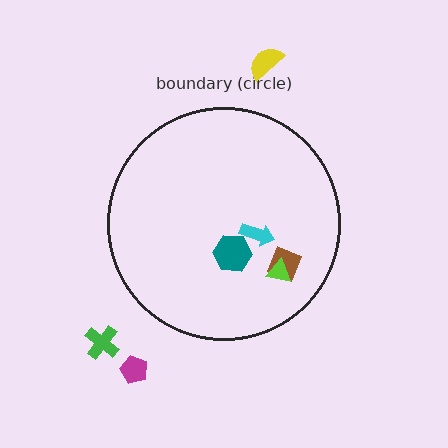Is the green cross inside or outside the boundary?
Outside.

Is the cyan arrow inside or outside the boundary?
Inside.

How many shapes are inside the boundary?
4 inside, 3 outside.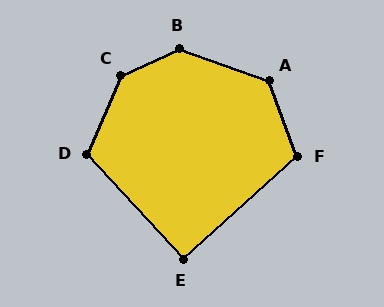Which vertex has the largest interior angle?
C, at approximately 138 degrees.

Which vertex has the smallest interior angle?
E, at approximately 91 degrees.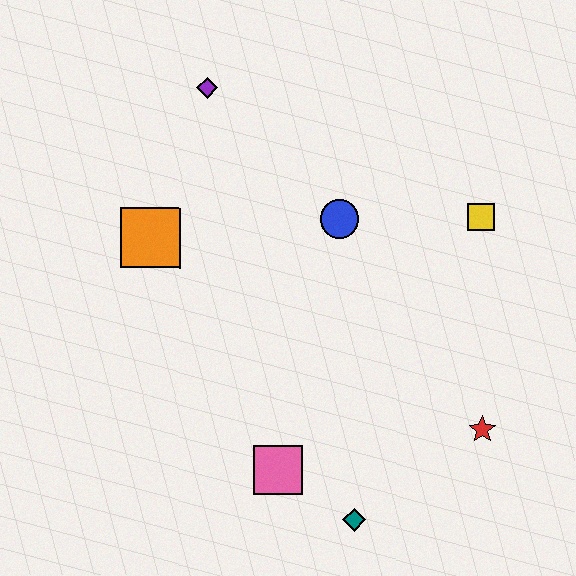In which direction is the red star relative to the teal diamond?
The red star is to the right of the teal diamond.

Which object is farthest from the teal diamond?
The purple diamond is farthest from the teal diamond.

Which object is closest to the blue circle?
The yellow square is closest to the blue circle.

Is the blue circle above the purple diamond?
No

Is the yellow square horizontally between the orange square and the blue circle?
No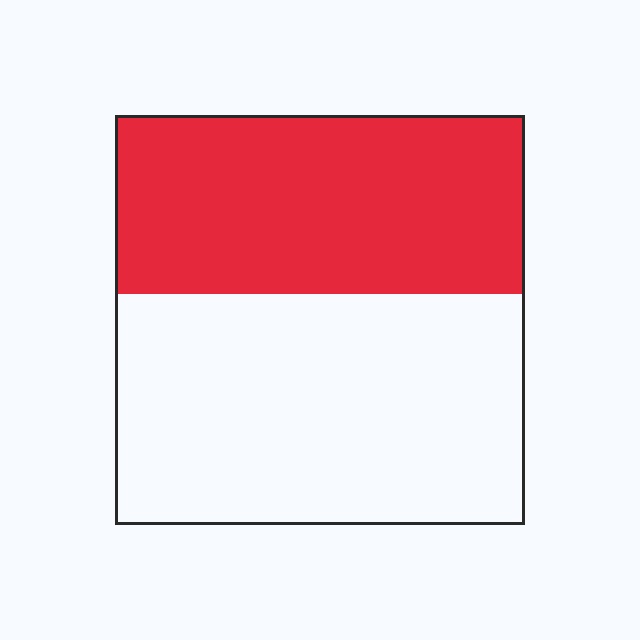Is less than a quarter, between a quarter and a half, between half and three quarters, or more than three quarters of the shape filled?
Between a quarter and a half.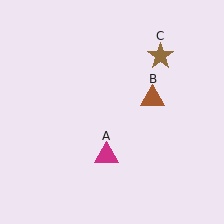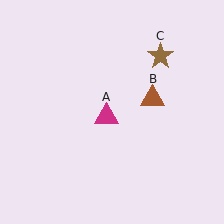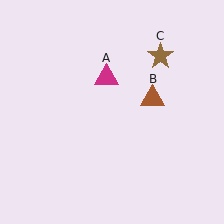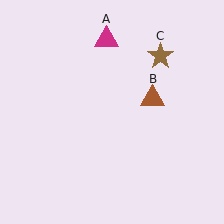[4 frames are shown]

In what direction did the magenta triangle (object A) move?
The magenta triangle (object A) moved up.